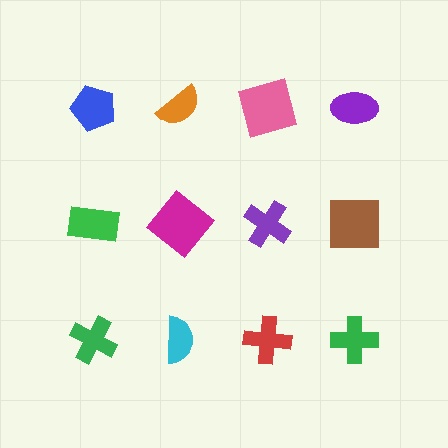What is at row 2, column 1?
A green rectangle.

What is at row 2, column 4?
A brown square.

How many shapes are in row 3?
4 shapes.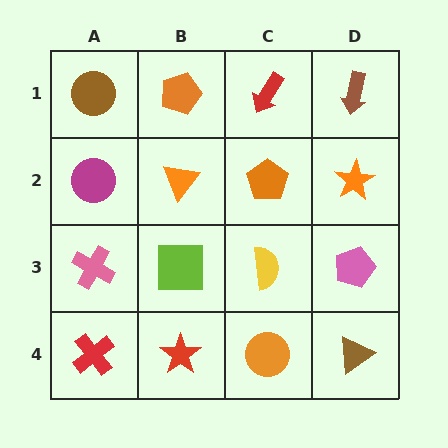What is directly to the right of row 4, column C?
A brown triangle.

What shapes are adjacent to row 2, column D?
A brown arrow (row 1, column D), a pink pentagon (row 3, column D), an orange pentagon (row 2, column C).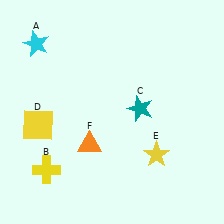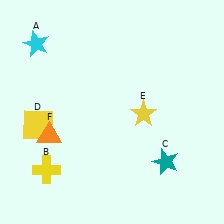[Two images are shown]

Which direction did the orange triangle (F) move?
The orange triangle (F) moved left.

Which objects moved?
The objects that moved are: the teal star (C), the yellow star (E), the orange triangle (F).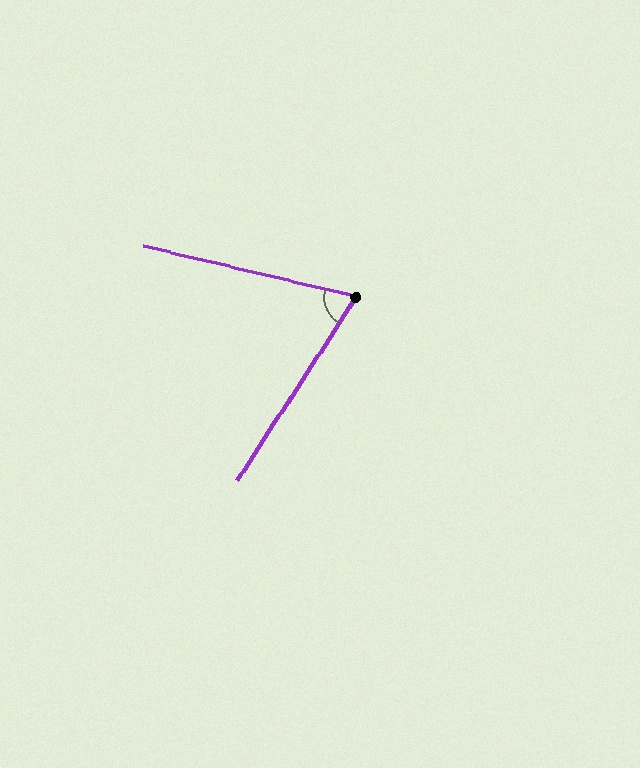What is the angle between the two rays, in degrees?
Approximately 70 degrees.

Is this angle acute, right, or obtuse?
It is acute.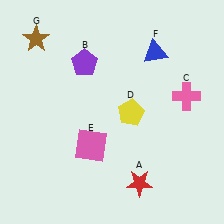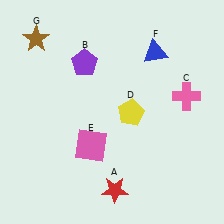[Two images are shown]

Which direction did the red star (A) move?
The red star (A) moved left.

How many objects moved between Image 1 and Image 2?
1 object moved between the two images.